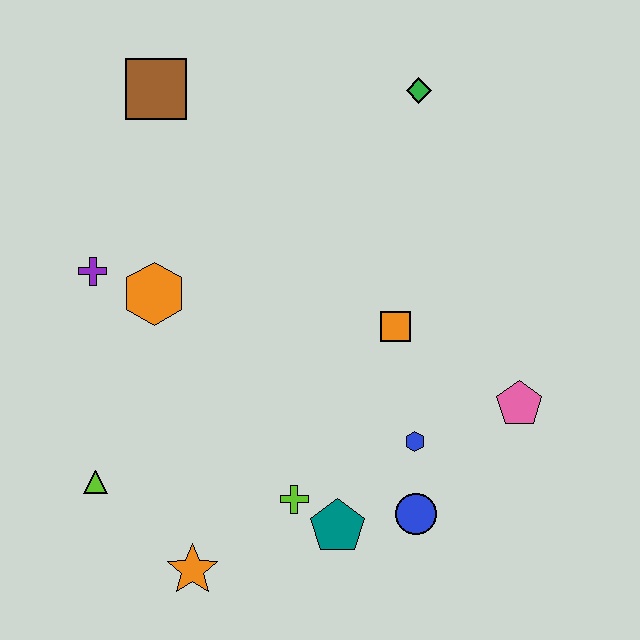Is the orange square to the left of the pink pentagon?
Yes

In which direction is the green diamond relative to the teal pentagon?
The green diamond is above the teal pentagon.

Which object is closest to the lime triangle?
The orange star is closest to the lime triangle.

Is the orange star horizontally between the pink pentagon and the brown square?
Yes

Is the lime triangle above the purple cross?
No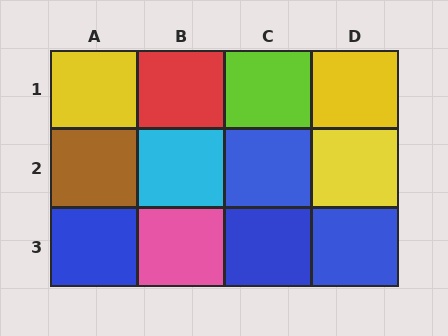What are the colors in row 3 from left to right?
Blue, pink, blue, blue.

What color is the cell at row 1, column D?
Yellow.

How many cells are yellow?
3 cells are yellow.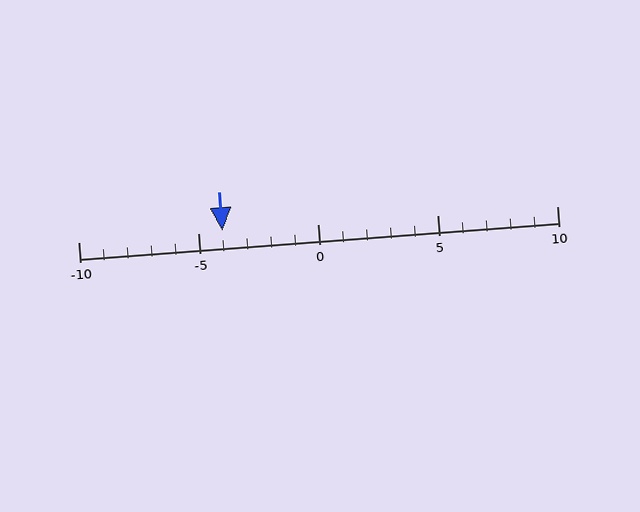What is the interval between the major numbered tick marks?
The major tick marks are spaced 5 units apart.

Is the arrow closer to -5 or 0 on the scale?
The arrow is closer to -5.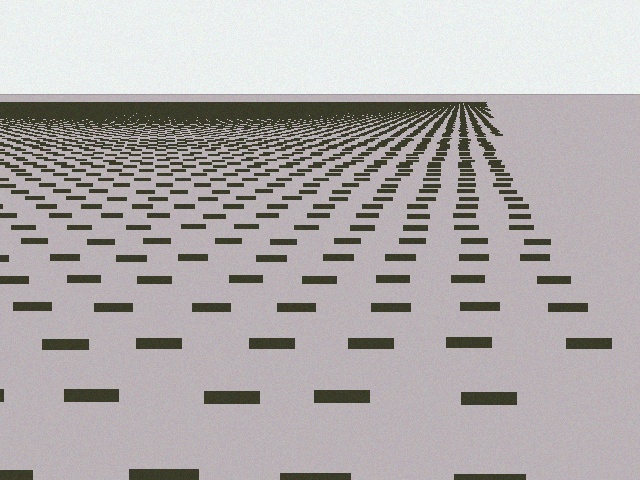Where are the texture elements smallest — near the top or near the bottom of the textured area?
Near the top.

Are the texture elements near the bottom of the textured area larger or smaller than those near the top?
Larger. Near the bottom, elements are closer to the viewer and appear at a bigger on-screen size.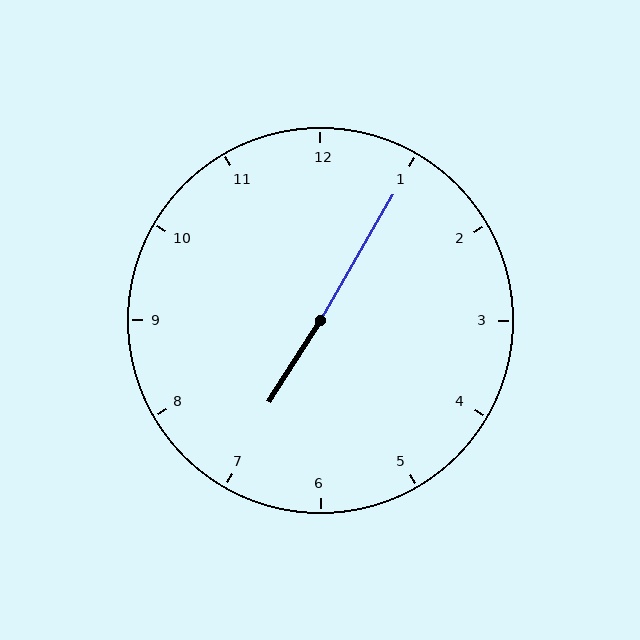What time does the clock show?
7:05.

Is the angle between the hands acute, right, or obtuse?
It is obtuse.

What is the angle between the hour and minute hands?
Approximately 178 degrees.